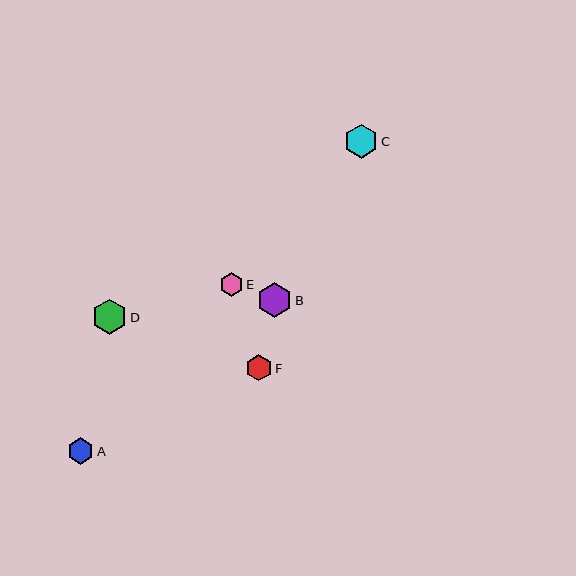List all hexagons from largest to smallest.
From largest to smallest: D, B, C, F, A, E.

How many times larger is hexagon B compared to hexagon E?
Hexagon B is approximately 1.5 times the size of hexagon E.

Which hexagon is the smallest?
Hexagon E is the smallest with a size of approximately 23 pixels.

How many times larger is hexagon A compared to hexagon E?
Hexagon A is approximately 1.1 times the size of hexagon E.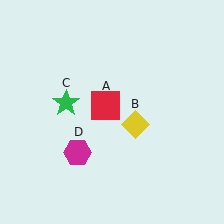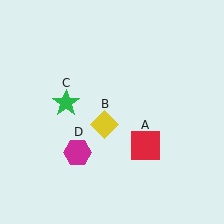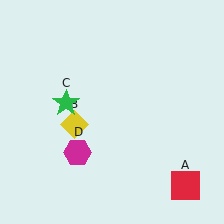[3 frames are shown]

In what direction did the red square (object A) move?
The red square (object A) moved down and to the right.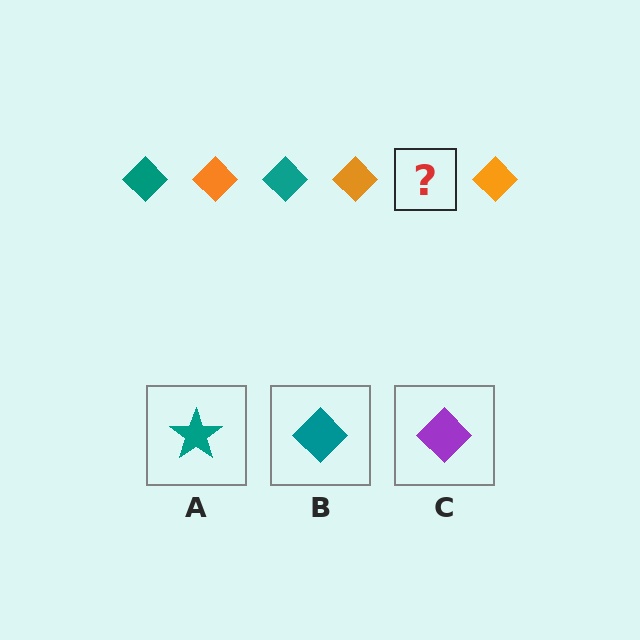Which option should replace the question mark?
Option B.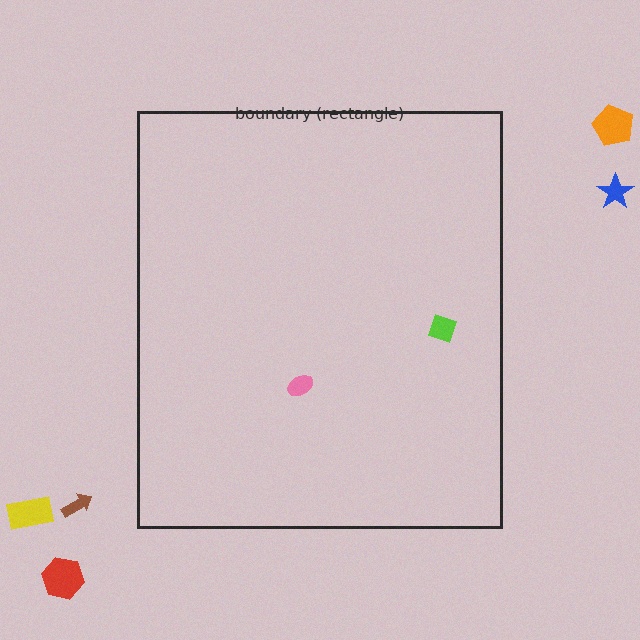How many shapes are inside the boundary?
2 inside, 5 outside.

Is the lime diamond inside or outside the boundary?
Inside.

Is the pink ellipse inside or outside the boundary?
Inside.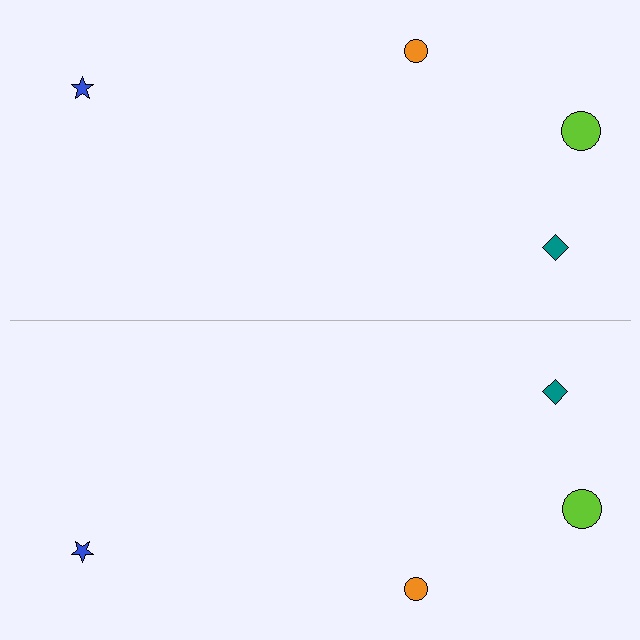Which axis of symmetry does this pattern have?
The pattern has a horizontal axis of symmetry running through the center of the image.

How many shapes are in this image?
There are 8 shapes in this image.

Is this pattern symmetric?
Yes, this pattern has bilateral (reflection) symmetry.